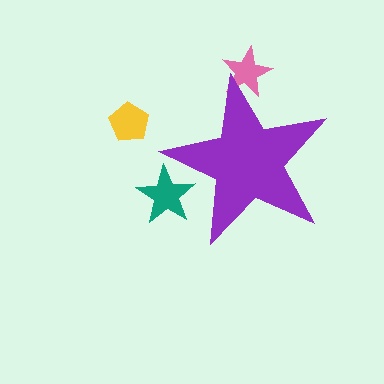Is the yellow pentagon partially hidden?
No, the yellow pentagon is fully visible.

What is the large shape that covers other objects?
A purple star.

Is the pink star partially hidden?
Yes, the pink star is partially hidden behind the purple star.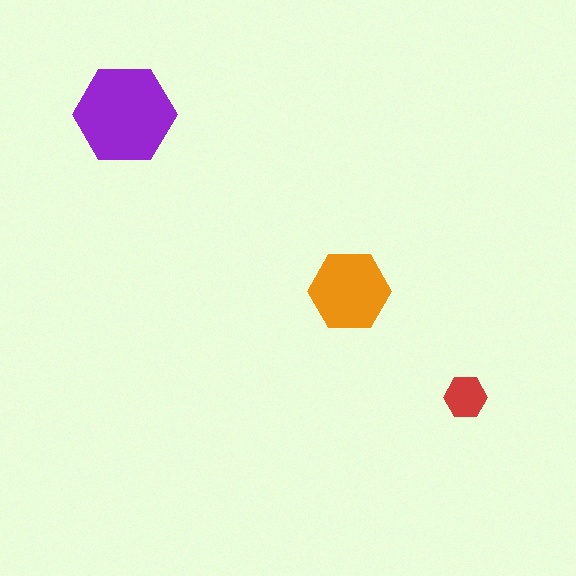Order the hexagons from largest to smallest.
the purple one, the orange one, the red one.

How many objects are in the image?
There are 3 objects in the image.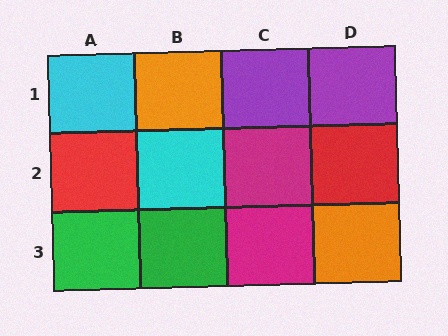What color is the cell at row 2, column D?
Red.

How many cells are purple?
2 cells are purple.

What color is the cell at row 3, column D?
Orange.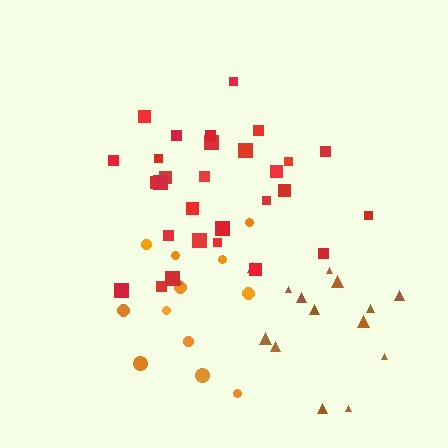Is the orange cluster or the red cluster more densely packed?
Red.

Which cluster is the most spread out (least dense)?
Orange.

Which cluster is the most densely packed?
Red.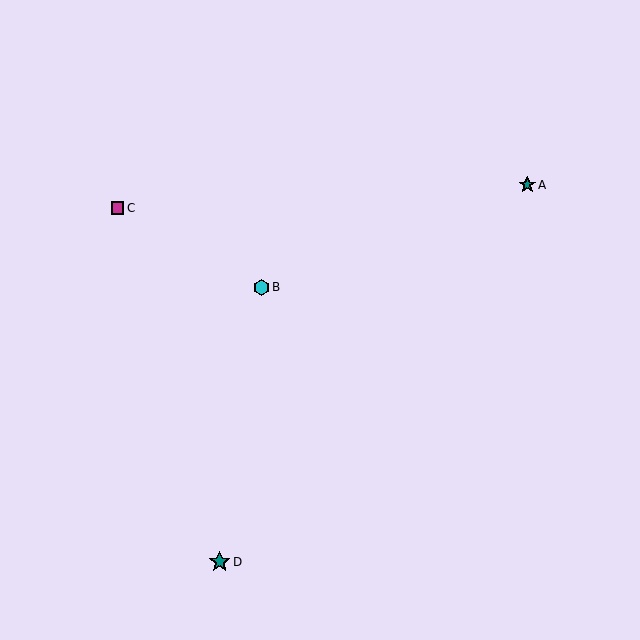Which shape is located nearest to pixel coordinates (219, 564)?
The teal star (labeled D) at (220, 562) is nearest to that location.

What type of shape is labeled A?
Shape A is a teal star.